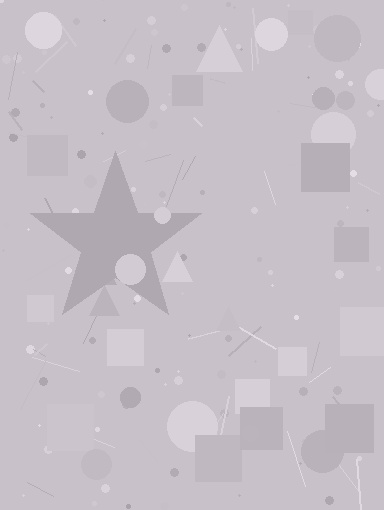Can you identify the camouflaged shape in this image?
The camouflaged shape is a star.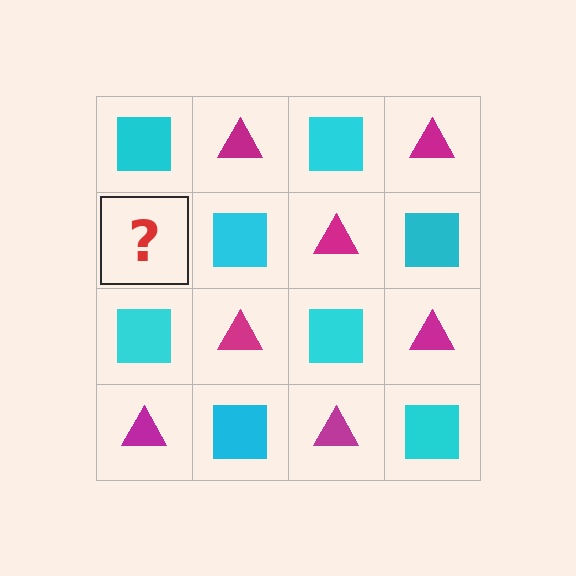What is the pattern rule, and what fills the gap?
The rule is that it alternates cyan square and magenta triangle in a checkerboard pattern. The gap should be filled with a magenta triangle.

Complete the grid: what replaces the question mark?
The question mark should be replaced with a magenta triangle.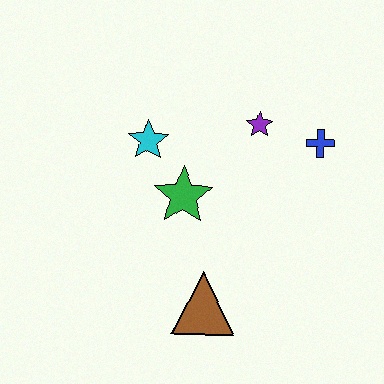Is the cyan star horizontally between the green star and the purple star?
No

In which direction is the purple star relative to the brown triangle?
The purple star is above the brown triangle.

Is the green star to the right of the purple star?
No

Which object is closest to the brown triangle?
The green star is closest to the brown triangle.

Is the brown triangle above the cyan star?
No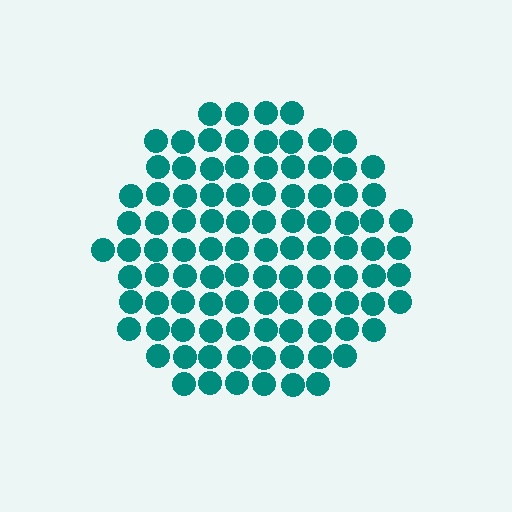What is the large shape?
The large shape is a circle.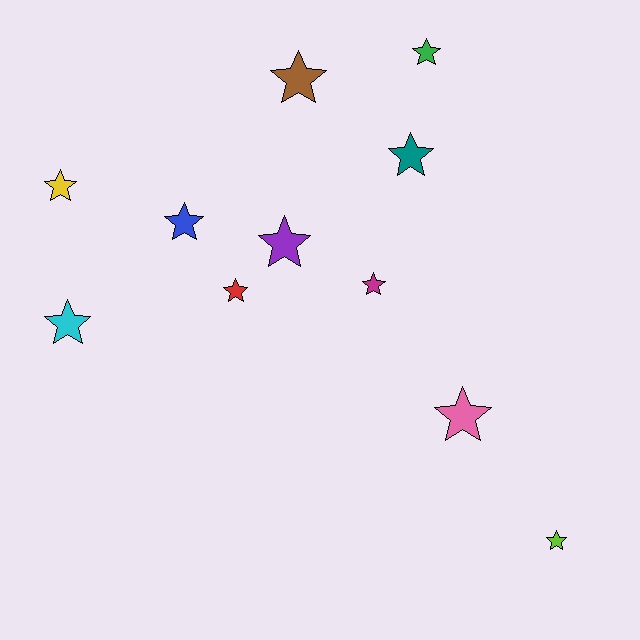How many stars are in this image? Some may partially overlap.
There are 11 stars.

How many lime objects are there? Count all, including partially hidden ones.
There is 1 lime object.